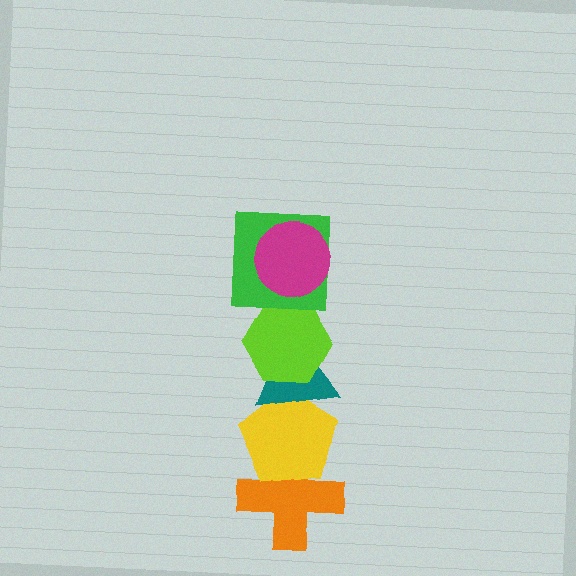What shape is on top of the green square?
The magenta circle is on top of the green square.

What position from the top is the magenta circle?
The magenta circle is 1st from the top.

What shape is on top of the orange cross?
The yellow pentagon is on top of the orange cross.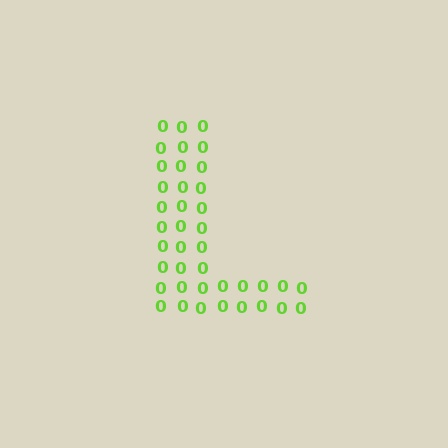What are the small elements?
The small elements are digit 0's.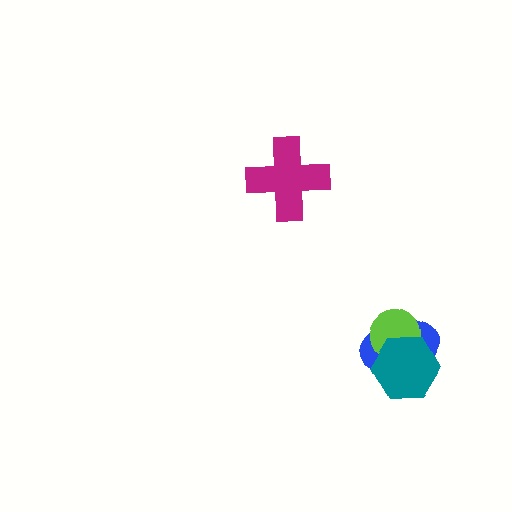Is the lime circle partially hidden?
Yes, it is partially covered by another shape.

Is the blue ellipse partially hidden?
Yes, it is partially covered by another shape.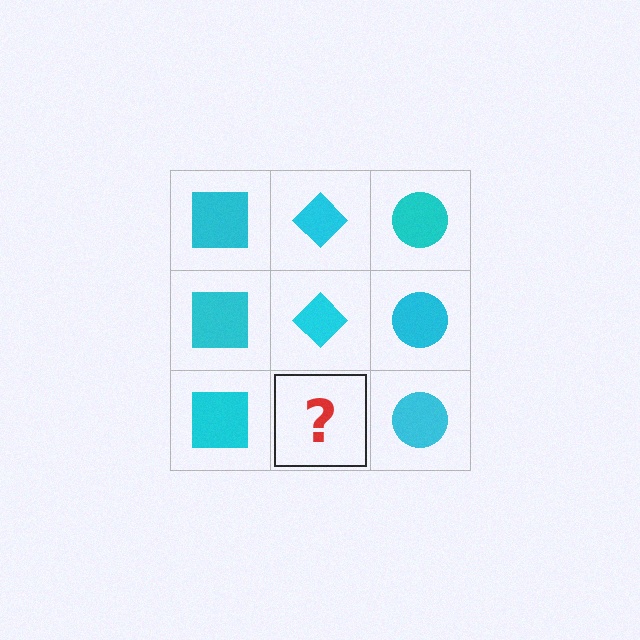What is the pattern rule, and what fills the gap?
The rule is that each column has a consistent shape. The gap should be filled with a cyan diamond.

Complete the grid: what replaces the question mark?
The question mark should be replaced with a cyan diamond.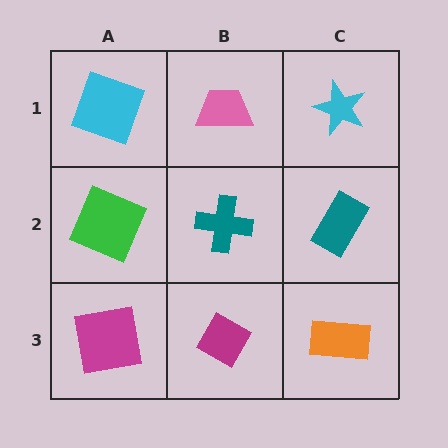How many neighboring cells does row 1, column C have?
2.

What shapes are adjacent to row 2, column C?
A cyan star (row 1, column C), an orange rectangle (row 3, column C), a teal cross (row 2, column B).